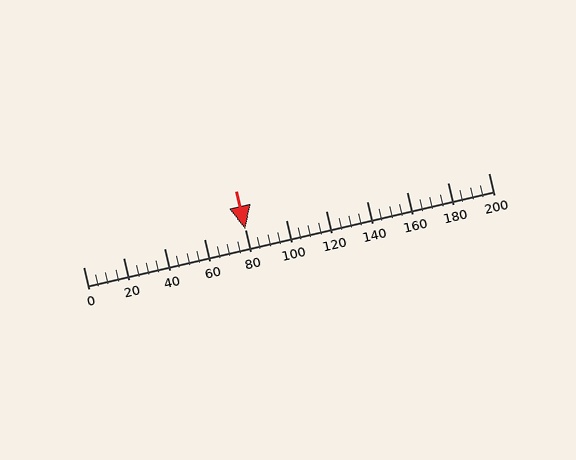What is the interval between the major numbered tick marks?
The major tick marks are spaced 20 units apart.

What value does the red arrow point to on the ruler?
The red arrow points to approximately 80.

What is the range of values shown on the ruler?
The ruler shows values from 0 to 200.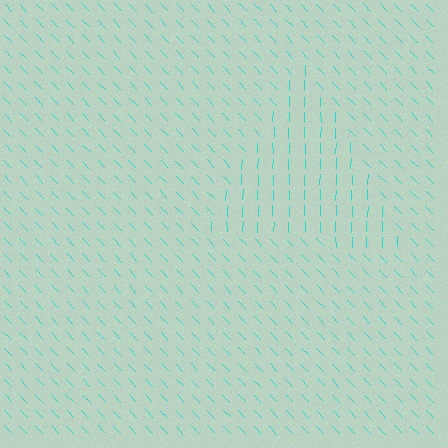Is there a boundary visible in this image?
Yes, there is a texture boundary formed by a change in line orientation.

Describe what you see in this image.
The image is filled with small cyan line segments. A triangle region in the image has lines oriented differently from the surrounding lines, creating a visible texture boundary.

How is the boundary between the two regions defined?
The boundary is defined purely by a change in line orientation (approximately 45 degrees difference). All lines are the same color and thickness.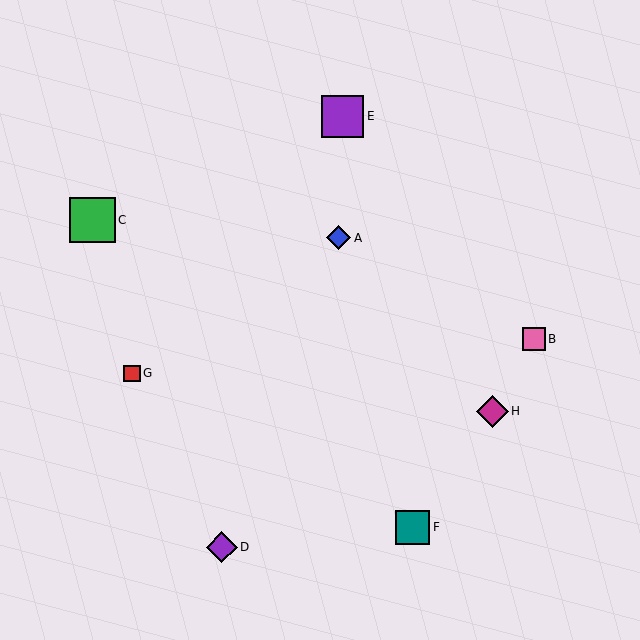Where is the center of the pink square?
The center of the pink square is at (534, 339).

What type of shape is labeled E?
Shape E is a purple square.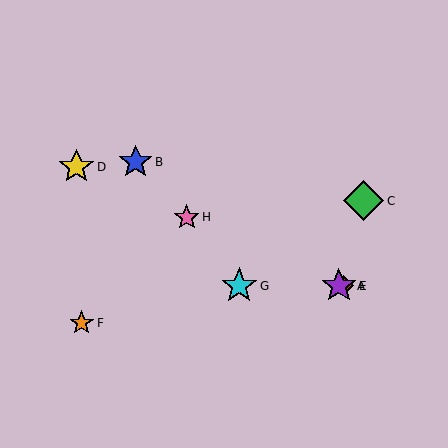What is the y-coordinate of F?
Object F is at y≈323.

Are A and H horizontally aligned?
No, A is at y≈286 and H is at y≈217.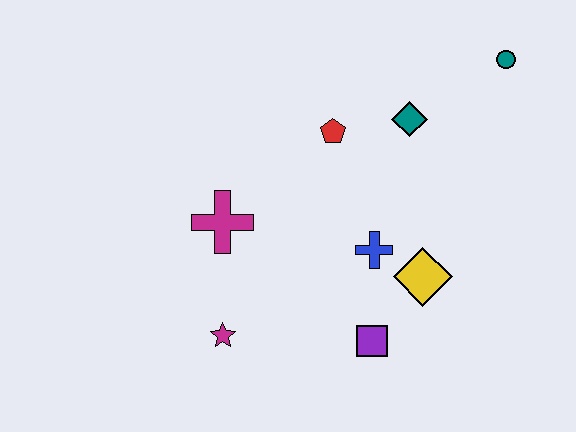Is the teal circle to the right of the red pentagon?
Yes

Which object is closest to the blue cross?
The yellow diamond is closest to the blue cross.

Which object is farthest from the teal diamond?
The magenta star is farthest from the teal diamond.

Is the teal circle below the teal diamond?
No